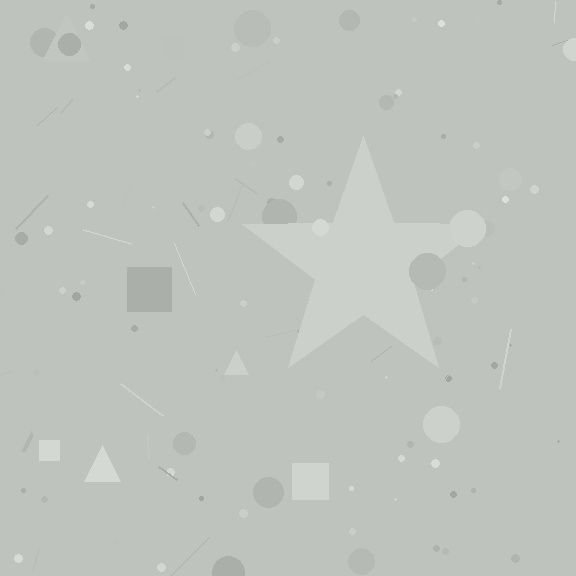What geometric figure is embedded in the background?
A star is embedded in the background.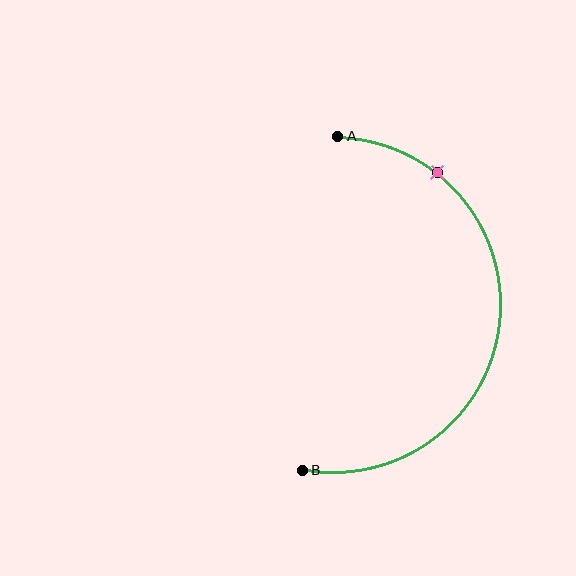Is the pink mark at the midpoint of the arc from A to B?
No. The pink mark lies on the arc but is closer to endpoint A. The arc midpoint would be at the point on the curve equidistant along the arc from both A and B.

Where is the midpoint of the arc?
The arc midpoint is the point on the curve farthest from the straight line joining A and B. It sits to the right of that line.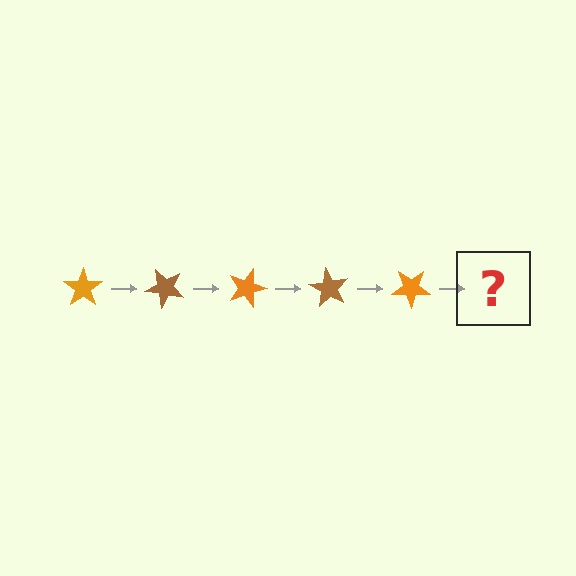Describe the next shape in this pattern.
It should be a brown star, rotated 225 degrees from the start.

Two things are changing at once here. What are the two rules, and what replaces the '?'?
The two rules are that it rotates 45 degrees each step and the color cycles through orange and brown. The '?' should be a brown star, rotated 225 degrees from the start.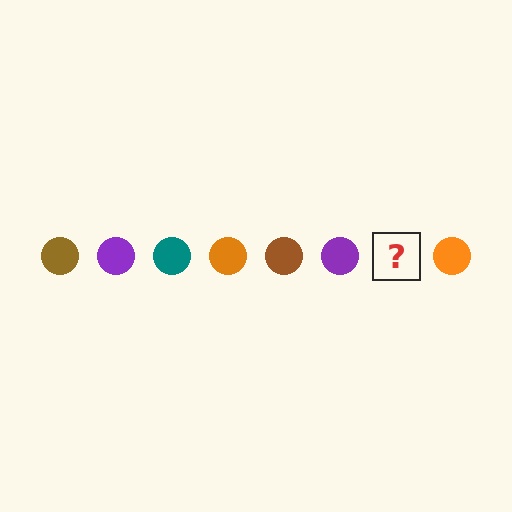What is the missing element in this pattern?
The missing element is a teal circle.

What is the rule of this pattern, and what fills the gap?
The rule is that the pattern cycles through brown, purple, teal, orange circles. The gap should be filled with a teal circle.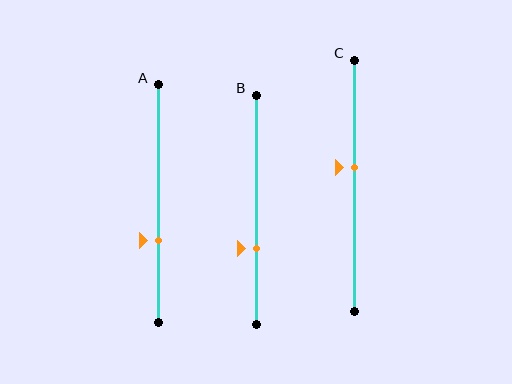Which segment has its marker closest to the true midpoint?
Segment C has its marker closest to the true midpoint.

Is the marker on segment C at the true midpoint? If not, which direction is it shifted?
No, the marker on segment C is shifted upward by about 7% of the segment length.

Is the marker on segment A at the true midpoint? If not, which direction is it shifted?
No, the marker on segment A is shifted downward by about 16% of the segment length.